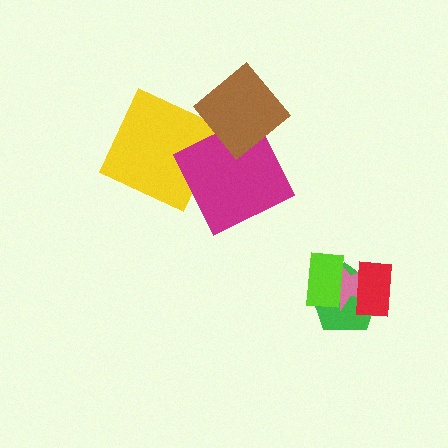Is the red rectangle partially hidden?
No, no other shape covers it.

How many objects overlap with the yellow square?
1 object overlaps with the yellow square.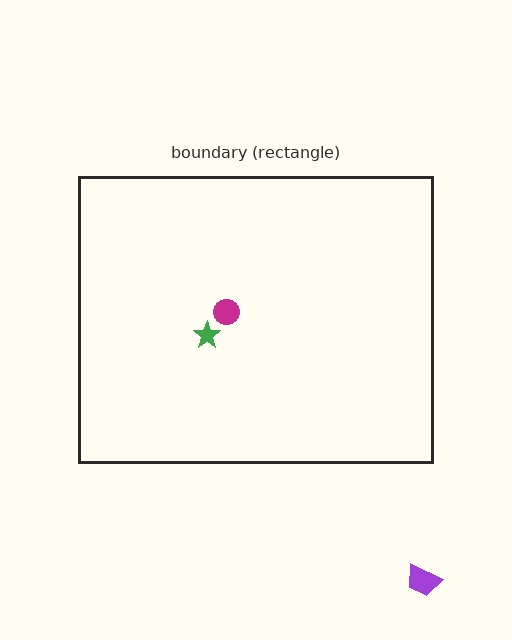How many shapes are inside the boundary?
2 inside, 1 outside.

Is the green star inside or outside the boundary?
Inside.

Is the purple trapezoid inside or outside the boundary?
Outside.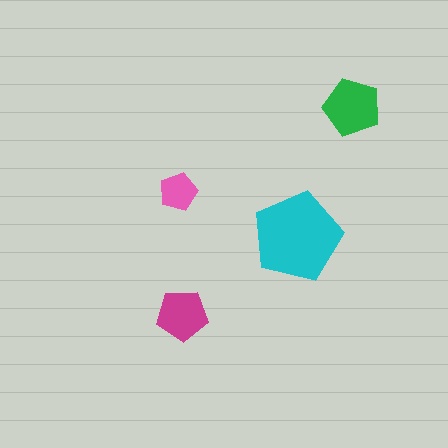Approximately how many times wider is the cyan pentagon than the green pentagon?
About 1.5 times wider.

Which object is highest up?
The green pentagon is topmost.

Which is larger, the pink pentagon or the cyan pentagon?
The cyan one.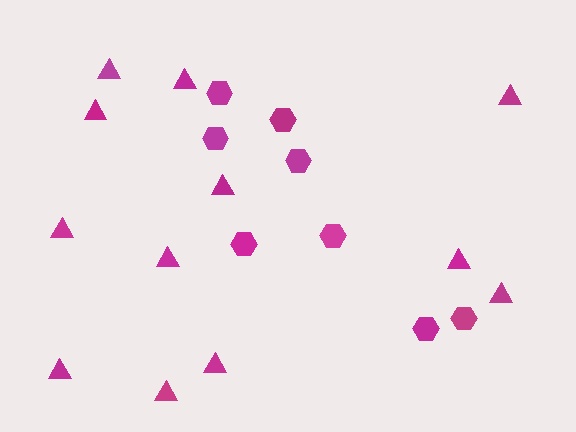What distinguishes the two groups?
There are 2 groups: one group of triangles (12) and one group of hexagons (8).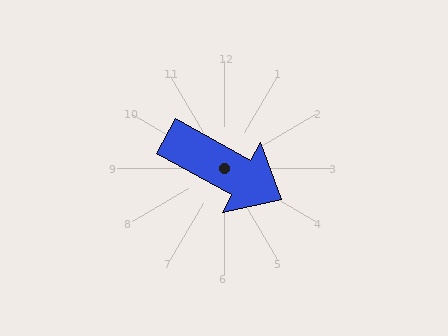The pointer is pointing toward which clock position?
Roughly 4 o'clock.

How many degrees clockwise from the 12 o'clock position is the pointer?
Approximately 119 degrees.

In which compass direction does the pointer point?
Southeast.